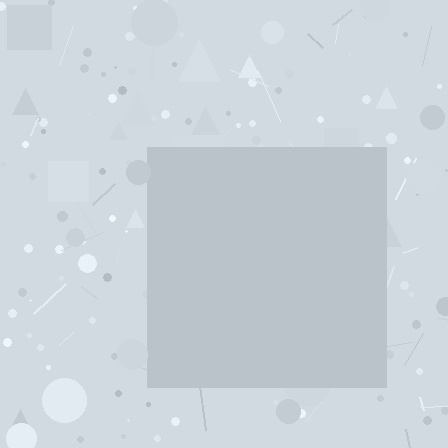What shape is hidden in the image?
A square is hidden in the image.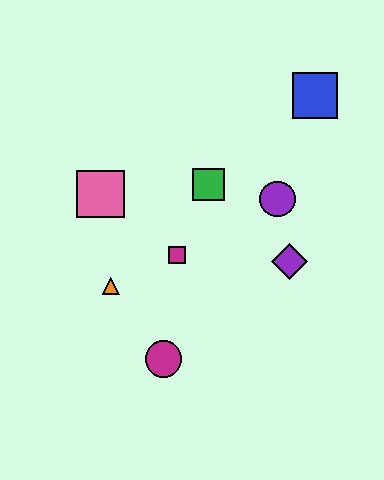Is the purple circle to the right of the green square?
Yes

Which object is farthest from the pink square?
The blue square is farthest from the pink square.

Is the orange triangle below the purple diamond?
Yes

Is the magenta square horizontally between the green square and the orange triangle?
Yes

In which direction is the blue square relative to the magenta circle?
The blue square is above the magenta circle.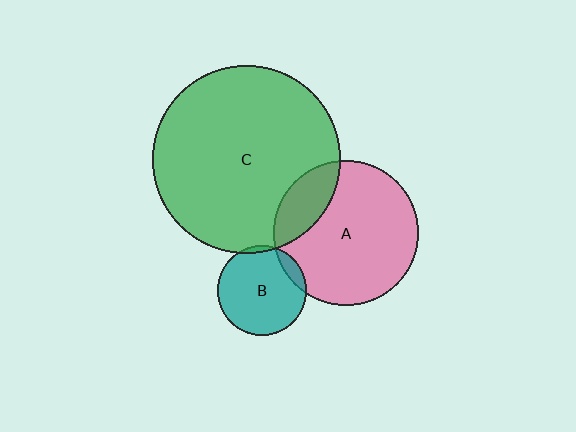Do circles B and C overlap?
Yes.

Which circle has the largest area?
Circle C (green).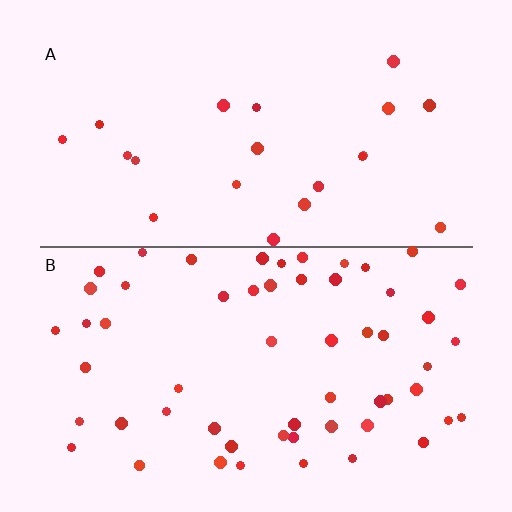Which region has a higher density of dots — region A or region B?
B (the bottom).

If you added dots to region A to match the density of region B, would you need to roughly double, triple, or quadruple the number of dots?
Approximately triple.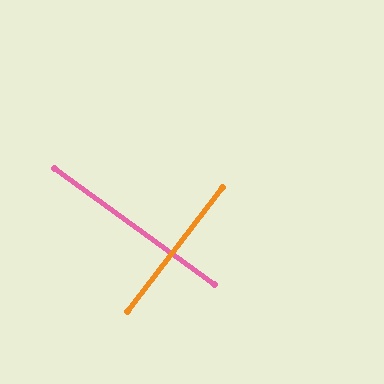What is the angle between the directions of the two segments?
Approximately 88 degrees.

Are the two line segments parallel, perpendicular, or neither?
Perpendicular — they meet at approximately 88°.